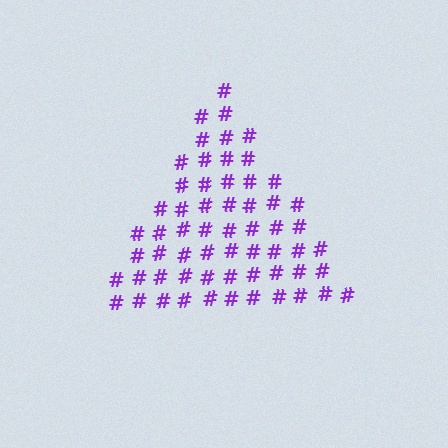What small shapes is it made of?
It is made of small hash symbols.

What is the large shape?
The large shape is a triangle.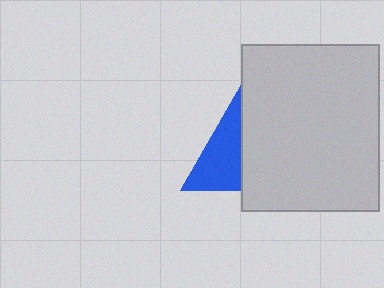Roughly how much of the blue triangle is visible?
A small part of it is visible (roughly 44%).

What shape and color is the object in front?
The object in front is a light gray rectangle.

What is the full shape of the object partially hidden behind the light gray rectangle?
The partially hidden object is a blue triangle.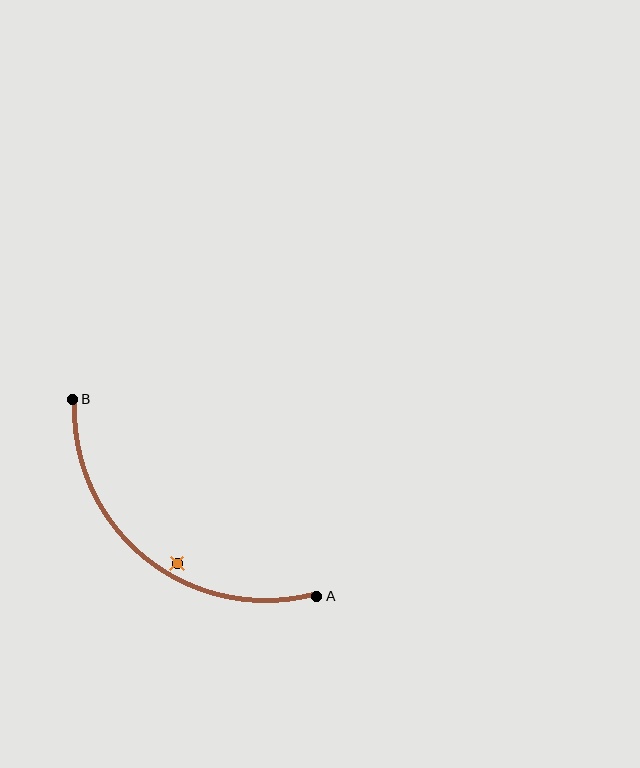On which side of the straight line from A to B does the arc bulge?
The arc bulges below and to the left of the straight line connecting A and B.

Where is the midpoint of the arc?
The arc midpoint is the point on the curve farthest from the straight line joining A and B. It sits below and to the left of that line.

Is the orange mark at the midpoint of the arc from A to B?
No — the orange mark does not lie on the arc at all. It sits slightly inside the curve.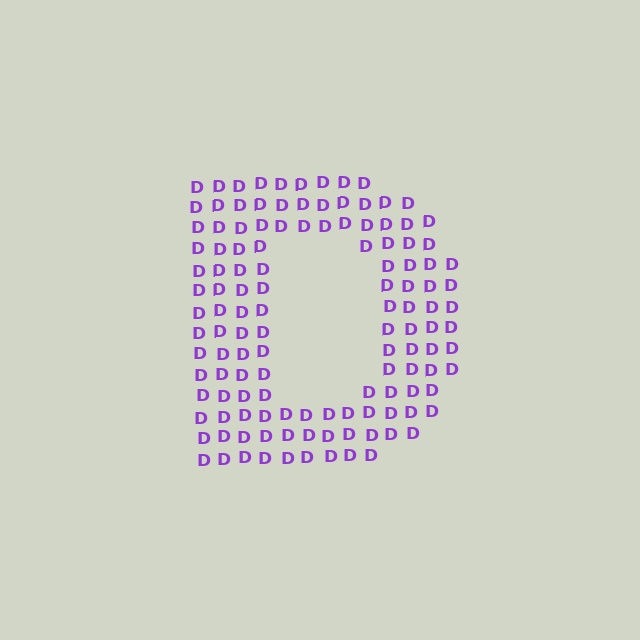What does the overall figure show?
The overall figure shows the letter D.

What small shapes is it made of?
It is made of small letter D's.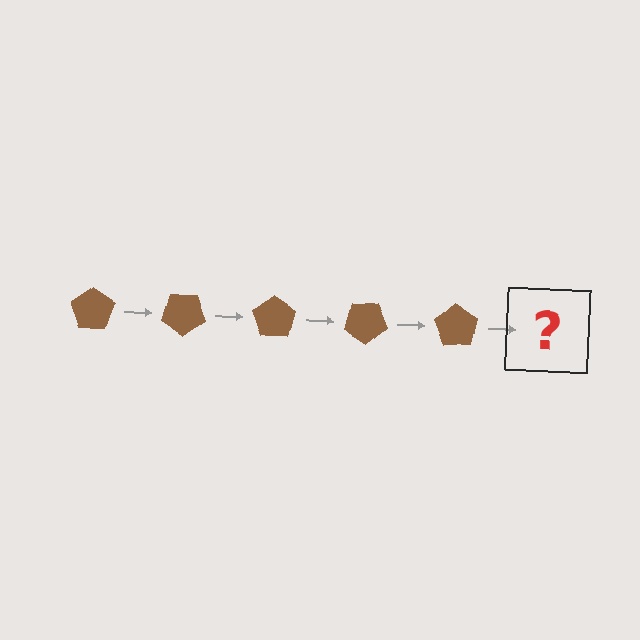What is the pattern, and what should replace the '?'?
The pattern is that the pentagon rotates 35 degrees each step. The '?' should be a brown pentagon rotated 175 degrees.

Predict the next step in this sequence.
The next step is a brown pentagon rotated 175 degrees.